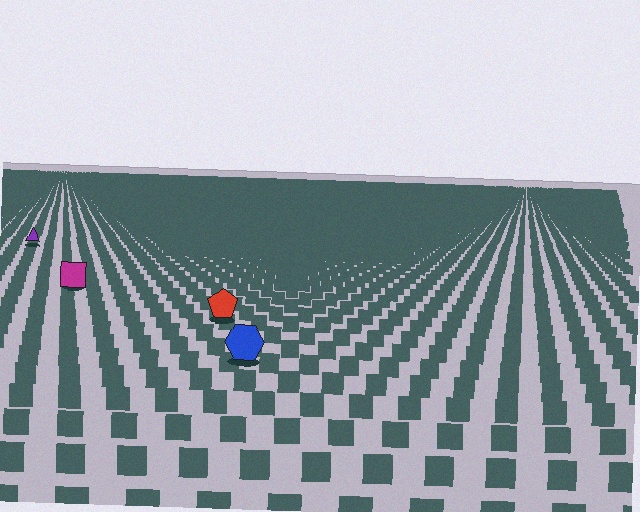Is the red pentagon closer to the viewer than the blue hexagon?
No. The blue hexagon is closer — you can tell from the texture gradient: the ground texture is coarser near it.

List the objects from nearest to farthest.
From nearest to farthest: the blue hexagon, the red pentagon, the magenta square, the purple triangle.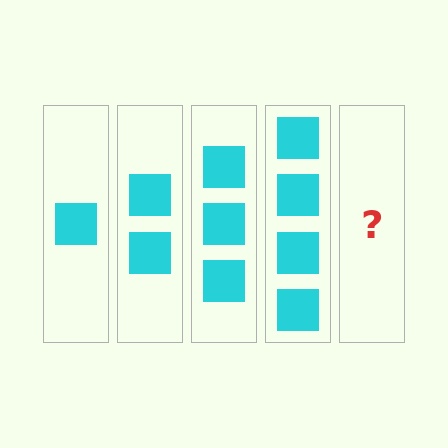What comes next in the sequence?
The next element should be 5 squares.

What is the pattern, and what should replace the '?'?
The pattern is that each step adds one more square. The '?' should be 5 squares.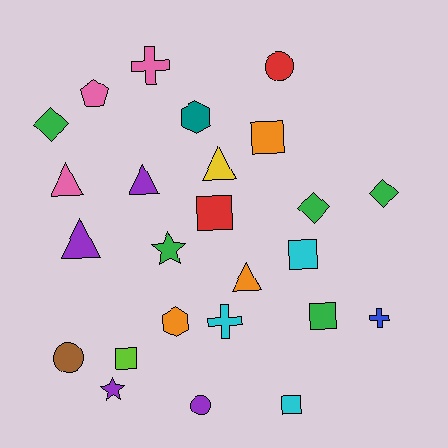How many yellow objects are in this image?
There is 1 yellow object.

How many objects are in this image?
There are 25 objects.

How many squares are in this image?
There are 6 squares.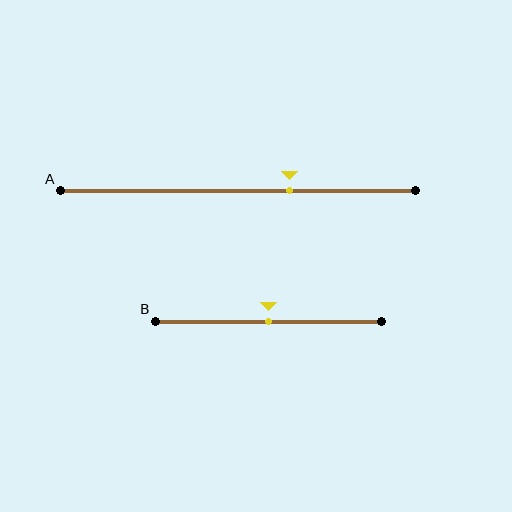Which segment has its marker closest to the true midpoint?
Segment B has its marker closest to the true midpoint.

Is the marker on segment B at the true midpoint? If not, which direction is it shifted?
Yes, the marker on segment B is at the true midpoint.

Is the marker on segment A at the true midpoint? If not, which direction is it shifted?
No, the marker on segment A is shifted to the right by about 15% of the segment length.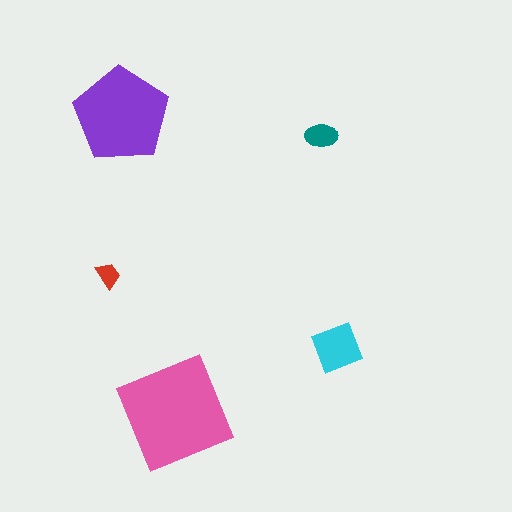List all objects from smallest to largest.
The red trapezoid, the teal ellipse, the cyan square, the purple pentagon, the pink diamond.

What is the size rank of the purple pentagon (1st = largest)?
2nd.